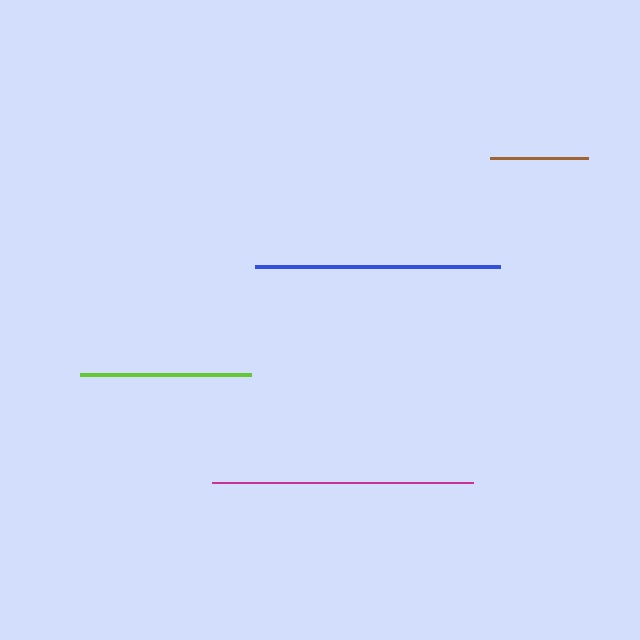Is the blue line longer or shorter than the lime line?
The blue line is longer than the lime line.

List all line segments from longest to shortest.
From longest to shortest: magenta, blue, lime, brown.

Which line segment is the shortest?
The brown line is the shortest at approximately 98 pixels.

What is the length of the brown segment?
The brown segment is approximately 98 pixels long.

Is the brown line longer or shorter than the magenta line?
The magenta line is longer than the brown line.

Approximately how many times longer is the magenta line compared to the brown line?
The magenta line is approximately 2.7 times the length of the brown line.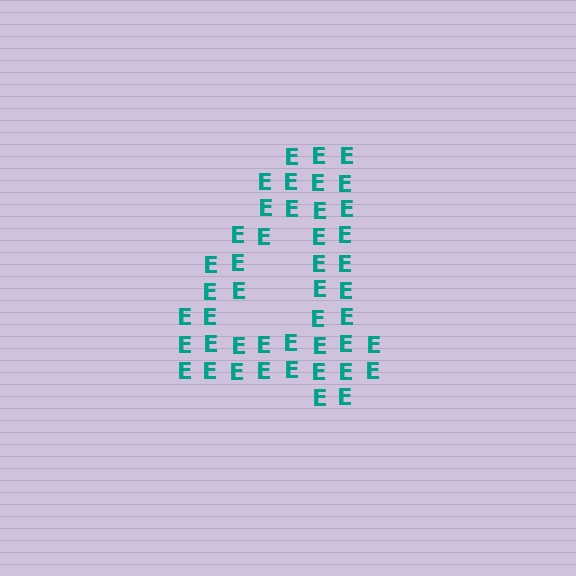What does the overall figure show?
The overall figure shows the digit 4.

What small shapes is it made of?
It is made of small letter E's.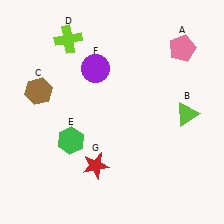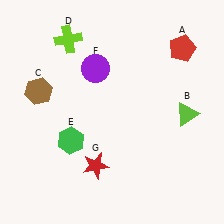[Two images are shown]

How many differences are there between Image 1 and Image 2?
There is 1 difference between the two images.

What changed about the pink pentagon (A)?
In Image 1, A is pink. In Image 2, it changed to red.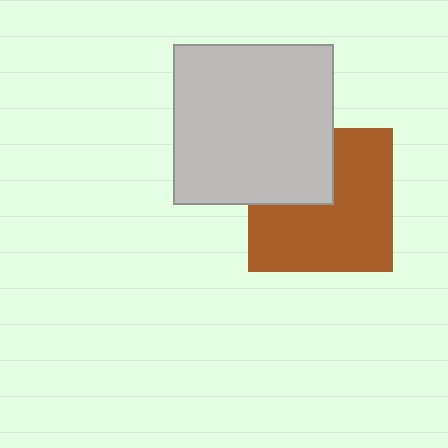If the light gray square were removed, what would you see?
You would see the complete brown square.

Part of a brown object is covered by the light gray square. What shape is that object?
It is a square.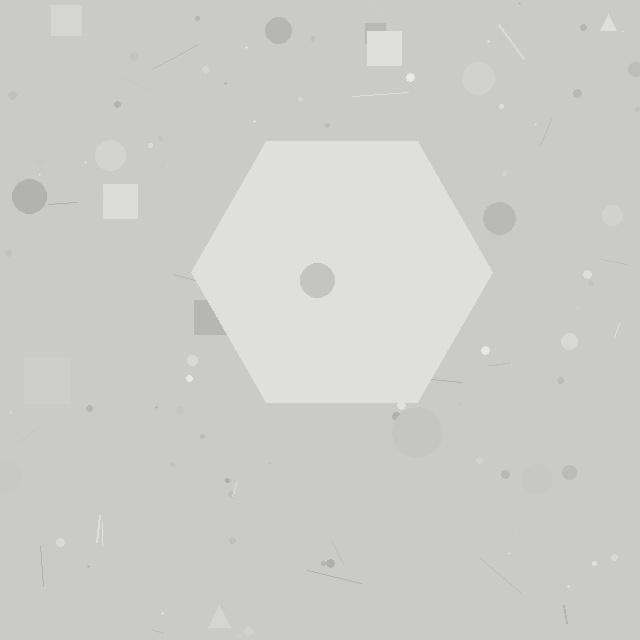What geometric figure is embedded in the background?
A hexagon is embedded in the background.